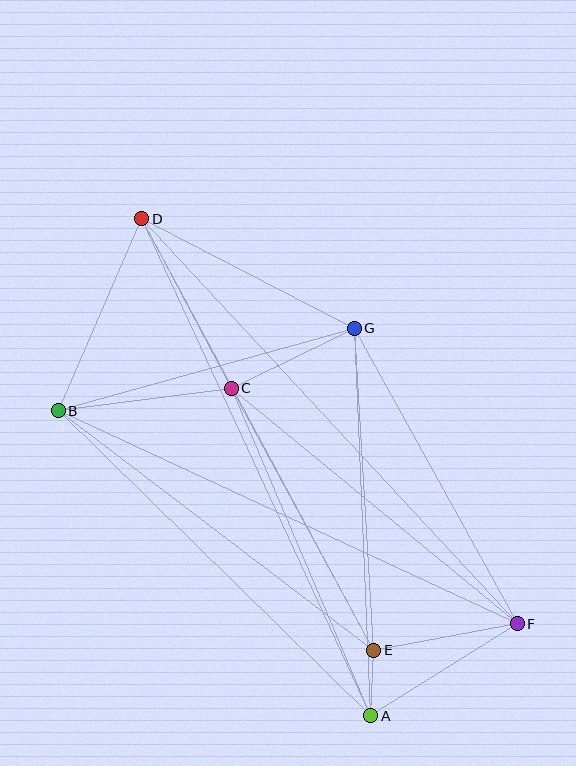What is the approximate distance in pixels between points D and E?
The distance between D and E is approximately 490 pixels.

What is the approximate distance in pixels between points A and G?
The distance between A and G is approximately 388 pixels.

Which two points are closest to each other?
Points A and E are closest to each other.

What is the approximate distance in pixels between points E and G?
The distance between E and G is approximately 323 pixels.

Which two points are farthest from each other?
Points D and F are farthest from each other.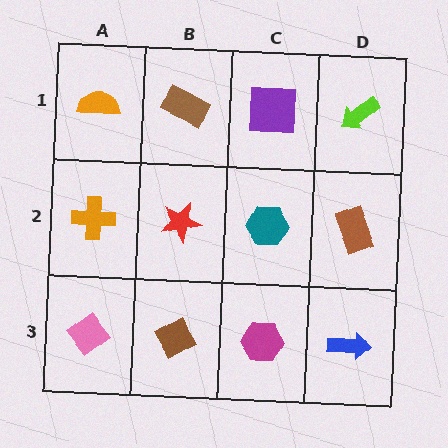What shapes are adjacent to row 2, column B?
A brown rectangle (row 1, column B), a brown diamond (row 3, column B), an orange cross (row 2, column A), a teal hexagon (row 2, column C).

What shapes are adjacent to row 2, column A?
An orange semicircle (row 1, column A), a pink diamond (row 3, column A), a red star (row 2, column B).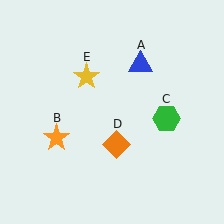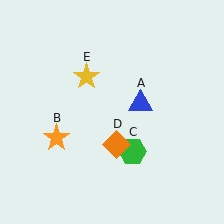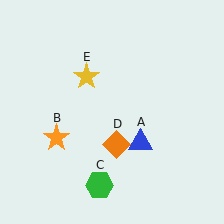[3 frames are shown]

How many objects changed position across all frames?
2 objects changed position: blue triangle (object A), green hexagon (object C).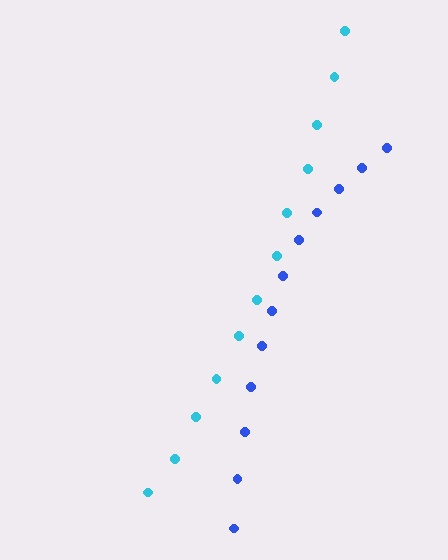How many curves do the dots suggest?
There are 2 distinct paths.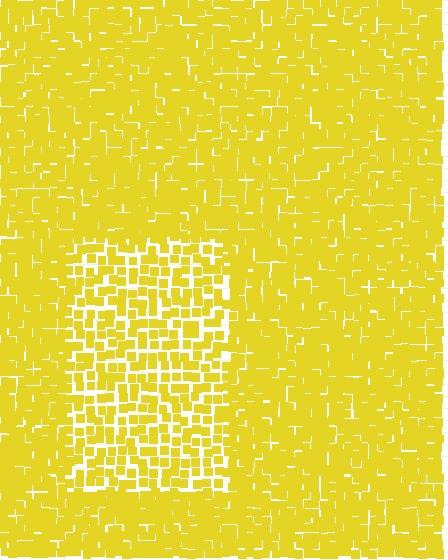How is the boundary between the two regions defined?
The boundary is defined by a change in element density (approximately 1.7x ratio). All elements are the same color, size, and shape.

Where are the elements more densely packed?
The elements are more densely packed outside the rectangle boundary.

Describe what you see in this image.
The image contains small yellow elements arranged at two different densities. A rectangle-shaped region is visible where the elements are less densely packed than the surrounding area.